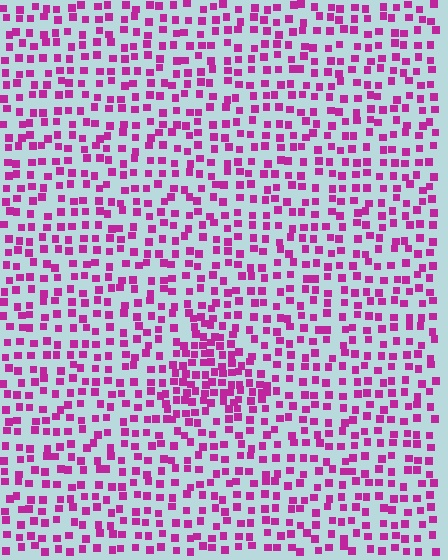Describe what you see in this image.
The image contains small magenta elements arranged at two different densities. A triangle-shaped region is visible where the elements are more densely packed than the surrounding area.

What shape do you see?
I see a triangle.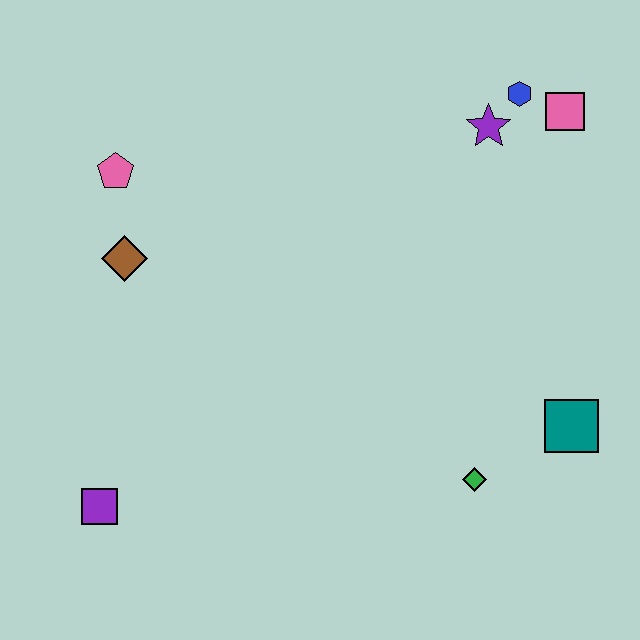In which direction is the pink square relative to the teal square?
The pink square is above the teal square.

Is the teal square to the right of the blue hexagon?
Yes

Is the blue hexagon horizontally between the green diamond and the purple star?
No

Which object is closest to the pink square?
The blue hexagon is closest to the pink square.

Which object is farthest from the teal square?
The pink pentagon is farthest from the teal square.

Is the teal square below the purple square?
No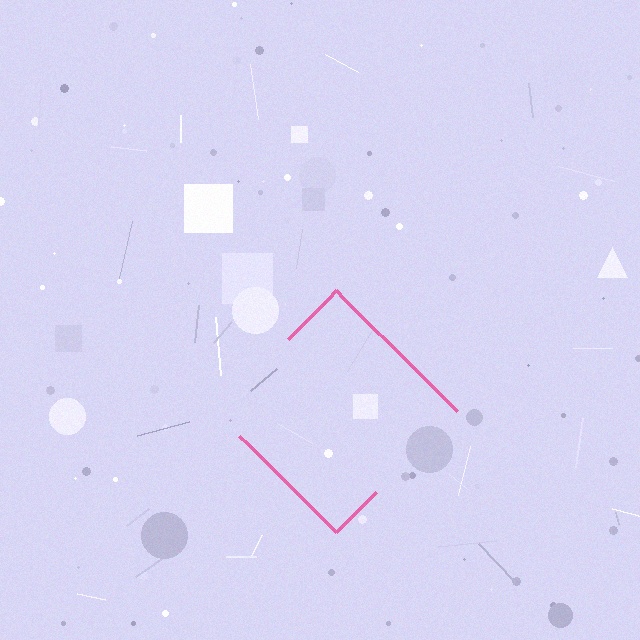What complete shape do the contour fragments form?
The contour fragments form a diamond.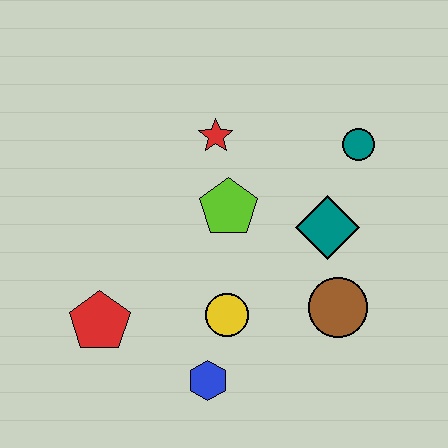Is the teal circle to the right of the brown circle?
Yes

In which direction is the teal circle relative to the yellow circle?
The teal circle is above the yellow circle.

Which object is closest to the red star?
The lime pentagon is closest to the red star.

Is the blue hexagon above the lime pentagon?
No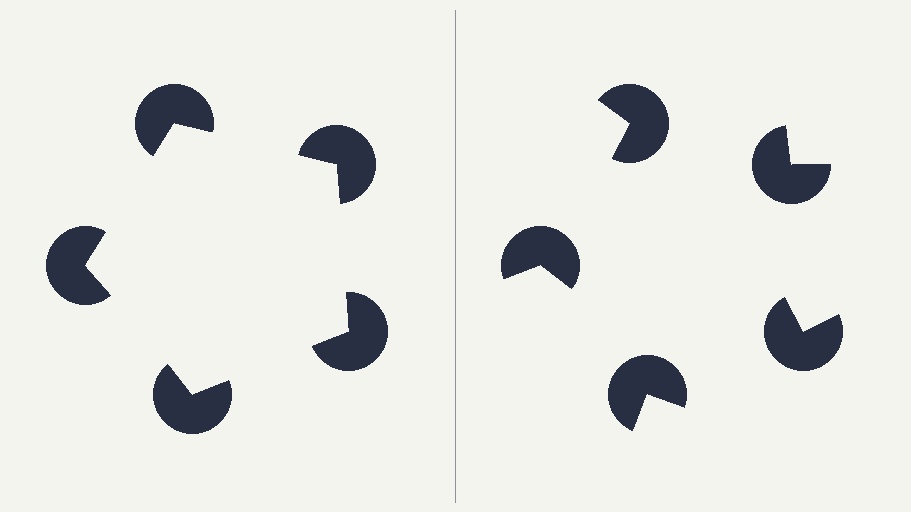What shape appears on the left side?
An illusory pentagon.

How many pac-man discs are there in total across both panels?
10 — 5 on each side.